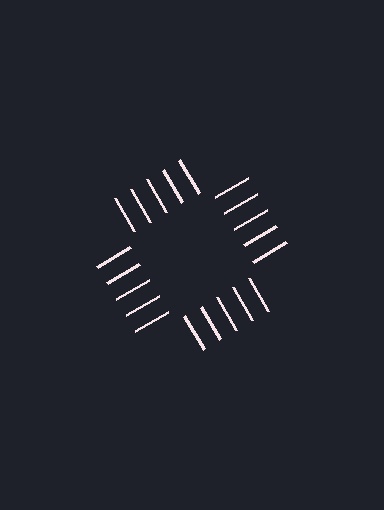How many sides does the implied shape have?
4 sides — the line-ends trace a square.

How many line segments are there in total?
20 — 5 along each of the 4 edges.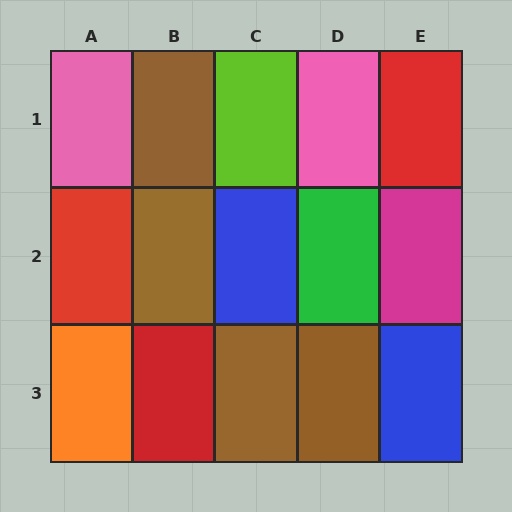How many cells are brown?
4 cells are brown.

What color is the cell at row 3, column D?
Brown.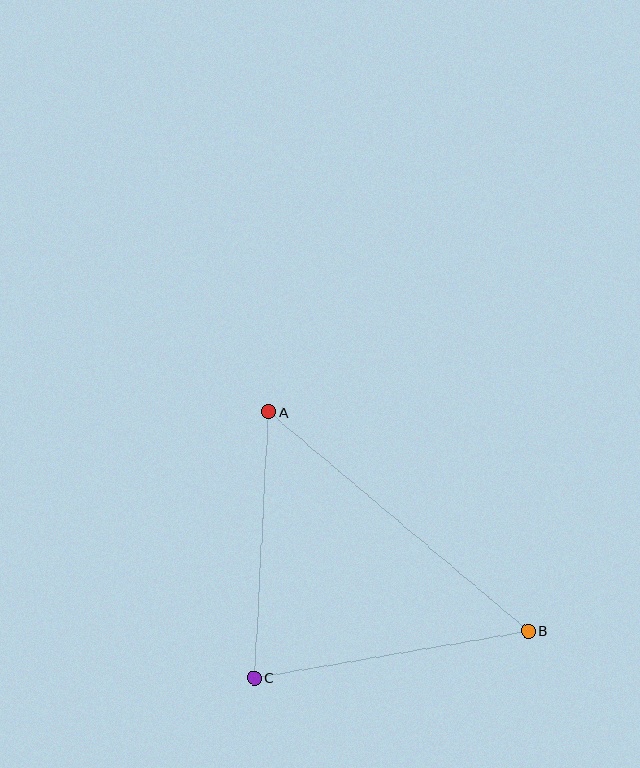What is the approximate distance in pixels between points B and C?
The distance between B and C is approximately 278 pixels.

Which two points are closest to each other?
Points A and C are closest to each other.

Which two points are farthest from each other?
Points A and B are farthest from each other.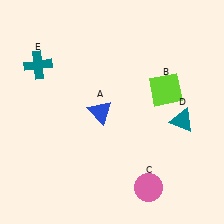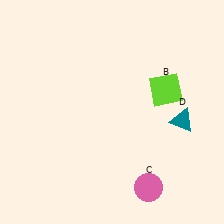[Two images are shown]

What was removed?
The teal cross (E), the blue triangle (A) were removed in Image 2.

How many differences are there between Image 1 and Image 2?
There are 2 differences between the two images.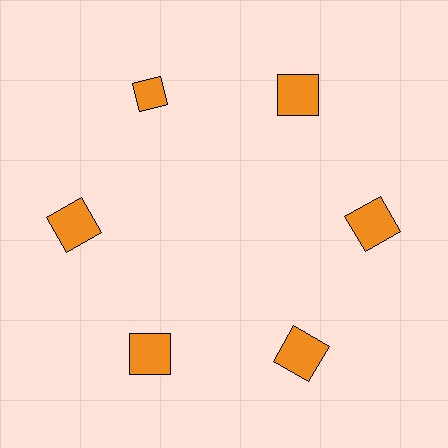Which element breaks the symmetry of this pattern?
The orange diamond at roughly the 11 o'clock position breaks the symmetry. All other shapes are orange squares.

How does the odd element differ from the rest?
It has a different shape: diamond instead of square.